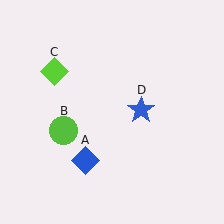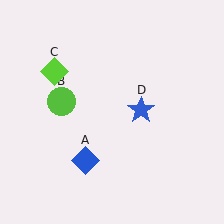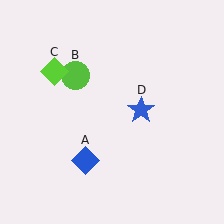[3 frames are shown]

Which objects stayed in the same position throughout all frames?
Blue diamond (object A) and lime diamond (object C) and blue star (object D) remained stationary.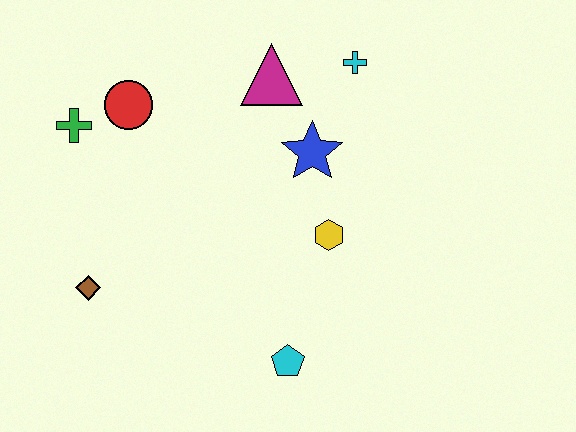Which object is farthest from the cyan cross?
The brown diamond is farthest from the cyan cross.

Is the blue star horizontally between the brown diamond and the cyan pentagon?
No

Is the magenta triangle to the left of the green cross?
No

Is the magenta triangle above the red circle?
Yes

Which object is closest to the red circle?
The green cross is closest to the red circle.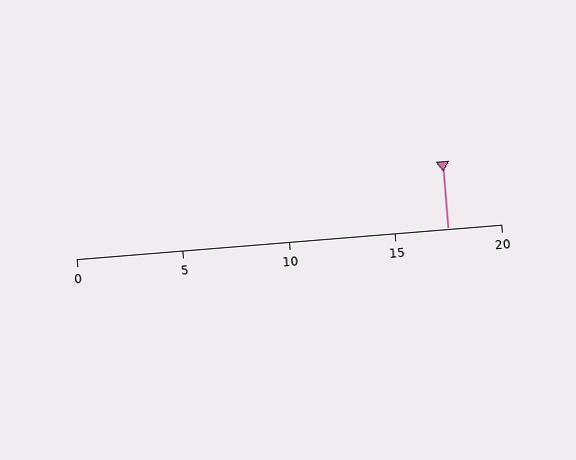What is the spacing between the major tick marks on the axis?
The major ticks are spaced 5 apart.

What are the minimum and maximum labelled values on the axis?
The axis runs from 0 to 20.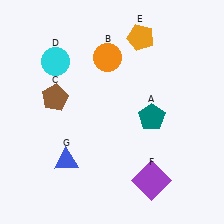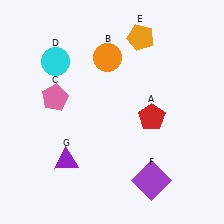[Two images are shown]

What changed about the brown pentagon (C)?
In Image 1, C is brown. In Image 2, it changed to pink.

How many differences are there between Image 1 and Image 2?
There are 3 differences between the two images.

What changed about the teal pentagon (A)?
In Image 1, A is teal. In Image 2, it changed to red.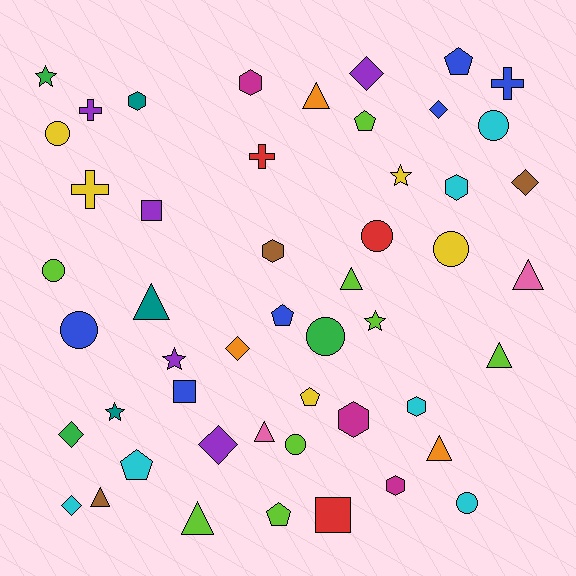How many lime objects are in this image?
There are 8 lime objects.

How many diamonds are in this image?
There are 7 diamonds.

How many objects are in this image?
There are 50 objects.